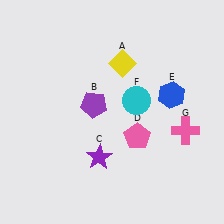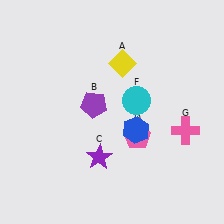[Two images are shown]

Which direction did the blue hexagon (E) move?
The blue hexagon (E) moved left.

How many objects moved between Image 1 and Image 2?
1 object moved between the two images.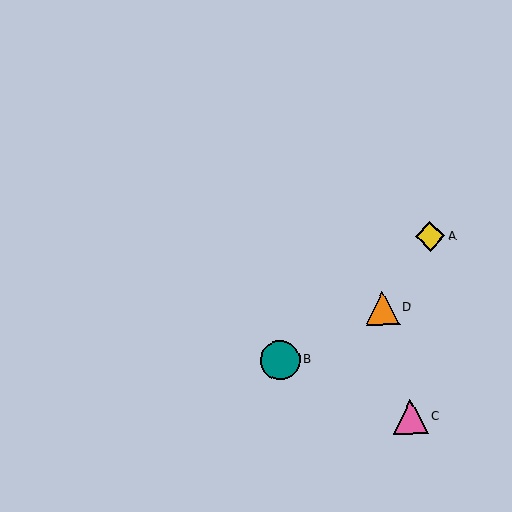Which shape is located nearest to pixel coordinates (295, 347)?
The teal circle (labeled B) at (280, 360) is nearest to that location.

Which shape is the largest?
The teal circle (labeled B) is the largest.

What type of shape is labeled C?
Shape C is a pink triangle.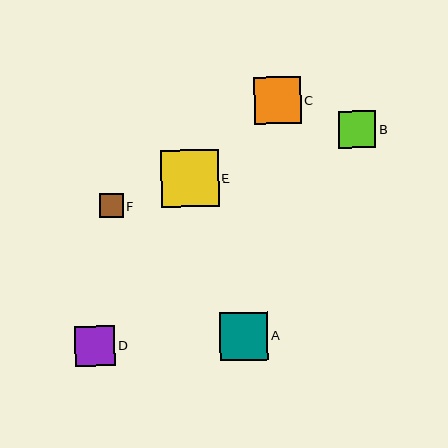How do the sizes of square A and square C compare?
Square A and square C are approximately the same size.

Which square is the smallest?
Square F is the smallest with a size of approximately 23 pixels.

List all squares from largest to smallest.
From largest to smallest: E, A, C, D, B, F.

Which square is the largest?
Square E is the largest with a size of approximately 57 pixels.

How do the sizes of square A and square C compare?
Square A and square C are approximately the same size.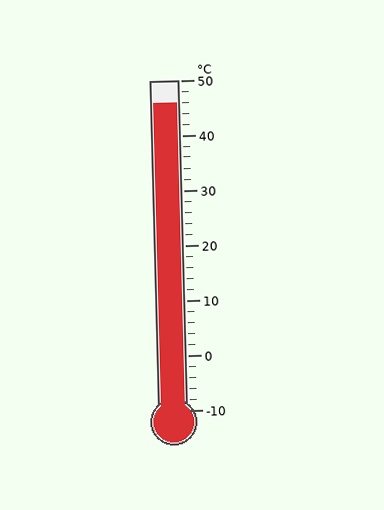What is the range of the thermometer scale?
The thermometer scale ranges from -10°C to 50°C.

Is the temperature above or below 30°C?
The temperature is above 30°C.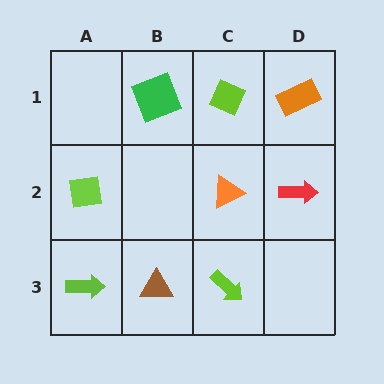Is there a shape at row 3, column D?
No, that cell is empty.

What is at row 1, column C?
A lime diamond.